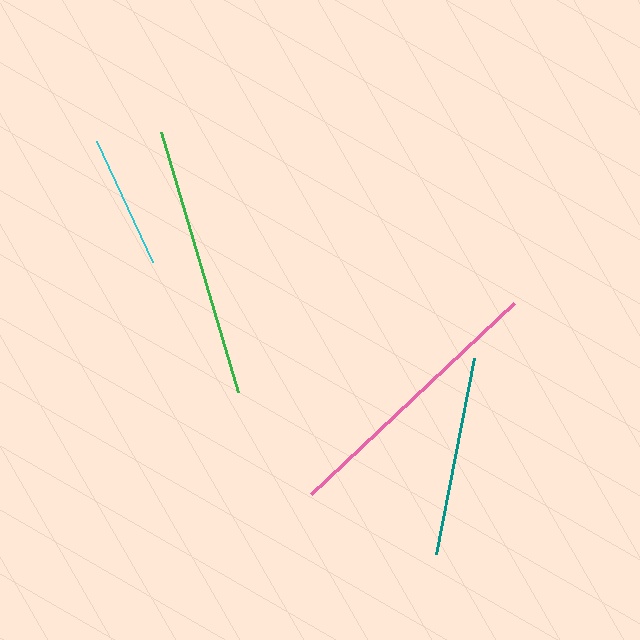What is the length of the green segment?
The green segment is approximately 271 pixels long.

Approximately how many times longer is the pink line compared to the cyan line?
The pink line is approximately 2.1 times the length of the cyan line.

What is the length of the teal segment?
The teal segment is approximately 200 pixels long.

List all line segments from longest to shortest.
From longest to shortest: pink, green, teal, cyan.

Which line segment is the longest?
The pink line is the longest at approximately 279 pixels.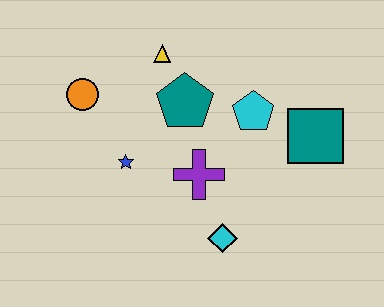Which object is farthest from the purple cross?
The orange circle is farthest from the purple cross.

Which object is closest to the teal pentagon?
The yellow triangle is closest to the teal pentagon.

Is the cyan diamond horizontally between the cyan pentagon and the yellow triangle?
Yes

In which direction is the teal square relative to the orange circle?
The teal square is to the right of the orange circle.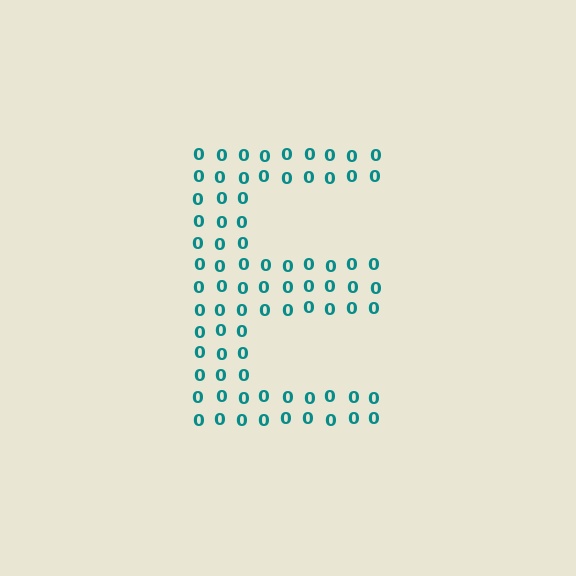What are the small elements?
The small elements are digit 0's.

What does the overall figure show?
The overall figure shows the letter E.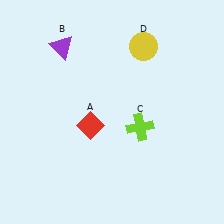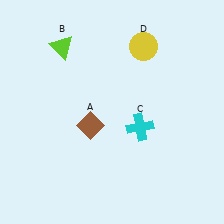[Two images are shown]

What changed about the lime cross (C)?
In Image 1, C is lime. In Image 2, it changed to cyan.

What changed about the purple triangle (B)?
In Image 1, B is purple. In Image 2, it changed to lime.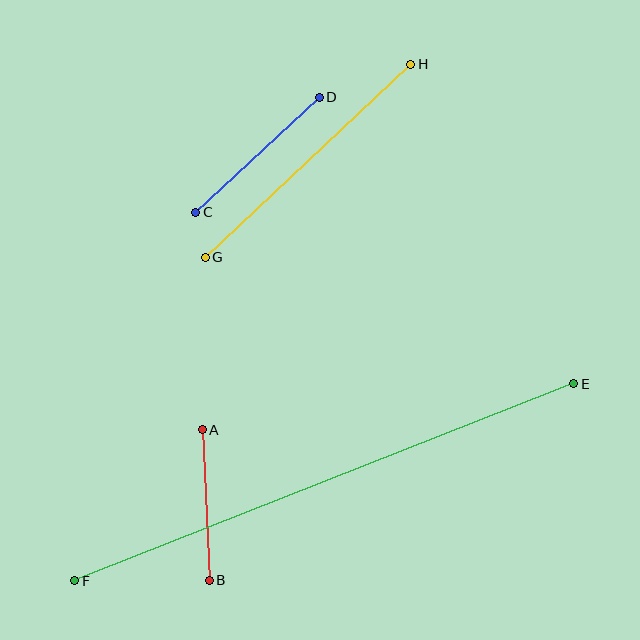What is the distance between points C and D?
The distance is approximately 169 pixels.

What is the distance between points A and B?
The distance is approximately 151 pixels.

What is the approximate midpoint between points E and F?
The midpoint is at approximately (324, 482) pixels.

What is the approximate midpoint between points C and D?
The midpoint is at approximately (258, 155) pixels.